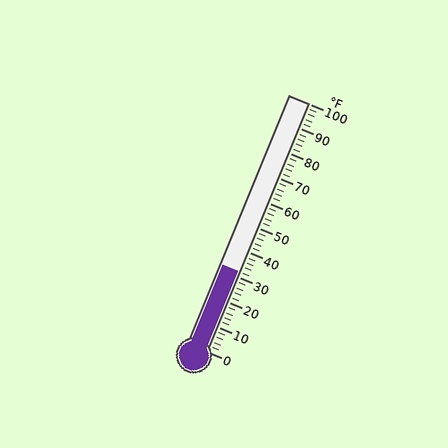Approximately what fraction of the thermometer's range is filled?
The thermometer is filled to approximately 30% of its range.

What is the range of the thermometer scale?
The thermometer scale ranges from 0°F to 100°F.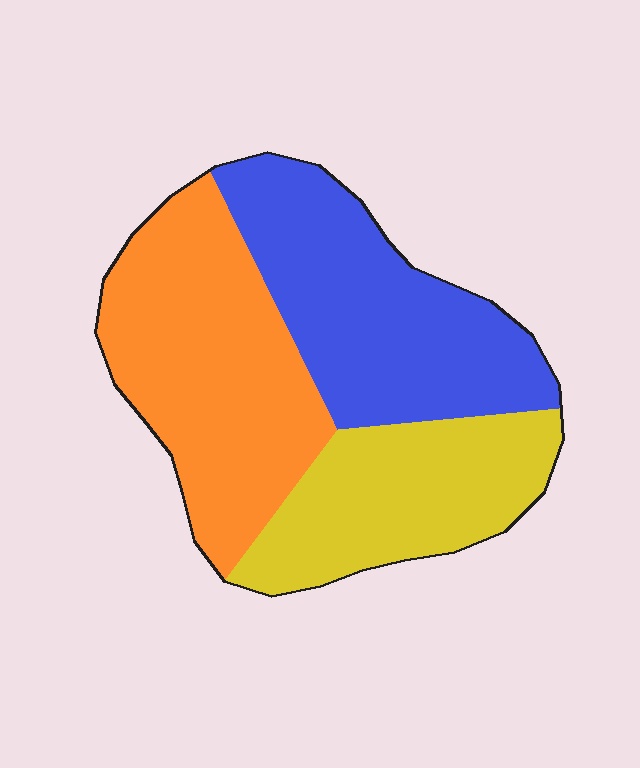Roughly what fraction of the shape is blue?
Blue takes up about one third (1/3) of the shape.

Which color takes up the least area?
Yellow, at roughly 25%.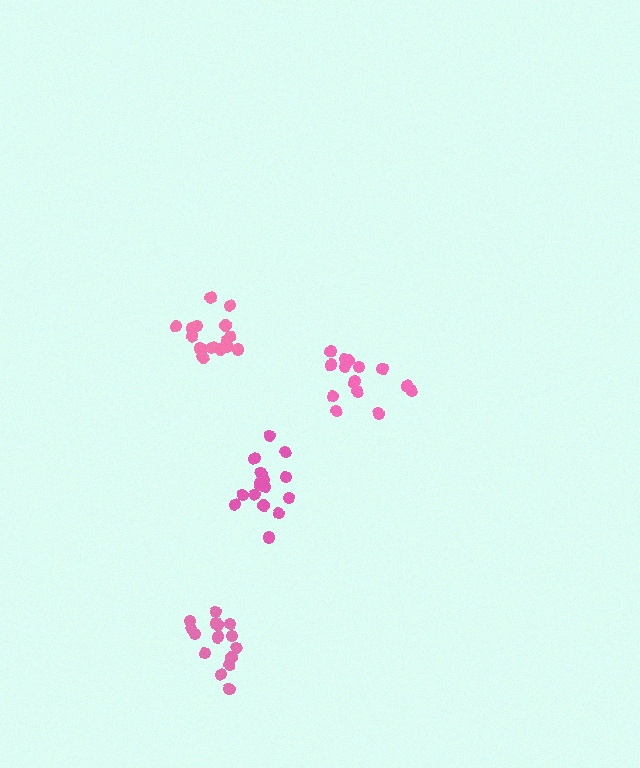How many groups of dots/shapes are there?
There are 4 groups.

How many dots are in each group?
Group 1: 16 dots, Group 2: 15 dots, Group 3: 15 dots, Group 4: 17 dots (63 total).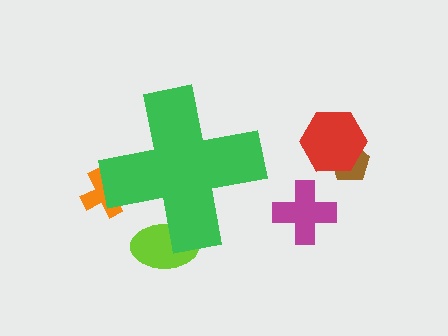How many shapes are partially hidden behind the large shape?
2 shapes are partially hidden.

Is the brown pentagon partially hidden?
No, the brown pentagon is fully visible.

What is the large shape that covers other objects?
A green cross.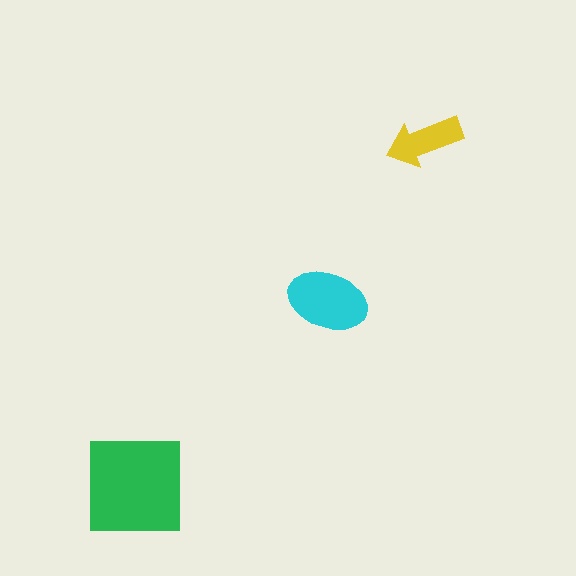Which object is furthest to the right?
The yellow arrow is rightmost.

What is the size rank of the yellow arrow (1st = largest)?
3rd.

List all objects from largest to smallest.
The green square, the cyan ellipse, the yellow arrow.